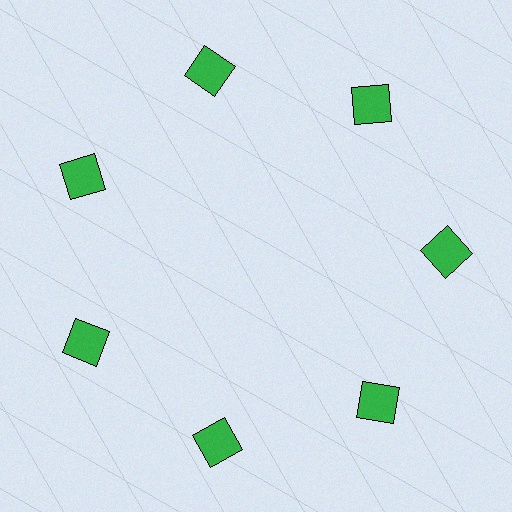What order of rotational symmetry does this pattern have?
This pattern has 7-fold rotational symmetry.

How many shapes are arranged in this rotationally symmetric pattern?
There are 7 shapes, arranged in 7 groups of 1.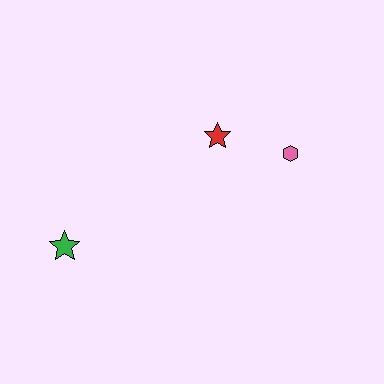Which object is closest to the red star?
The pink hexagon is closest to the red star.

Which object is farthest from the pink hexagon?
The green star is farthest from the pink hexagon.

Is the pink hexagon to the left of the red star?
No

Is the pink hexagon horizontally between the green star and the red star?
No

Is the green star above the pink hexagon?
No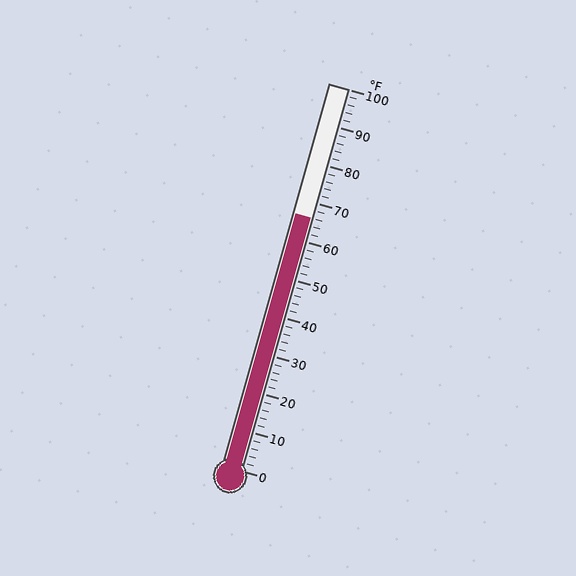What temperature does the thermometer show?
The thermometer shows approximately 66°F.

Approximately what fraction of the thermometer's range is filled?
The thermometer is filled to approximately 65% of its range.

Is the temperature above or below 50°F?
The temperature is above 50°F.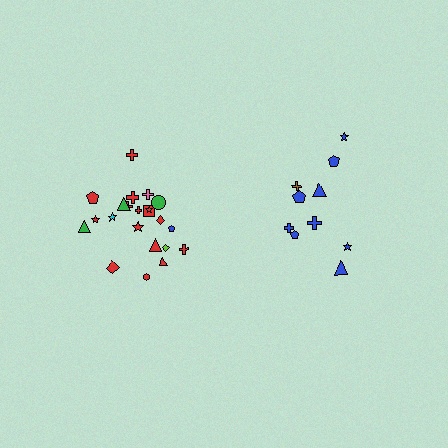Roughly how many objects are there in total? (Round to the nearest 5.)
Roughly 30 objects in total.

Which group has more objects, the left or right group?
The left group.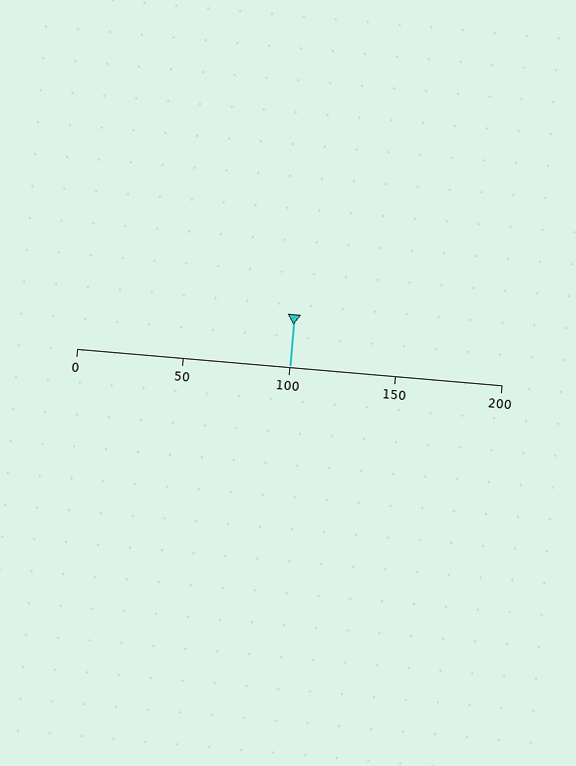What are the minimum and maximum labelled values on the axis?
The axis runs from 0 to 200.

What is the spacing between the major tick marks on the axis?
The major ticks are spaced 50 apart.